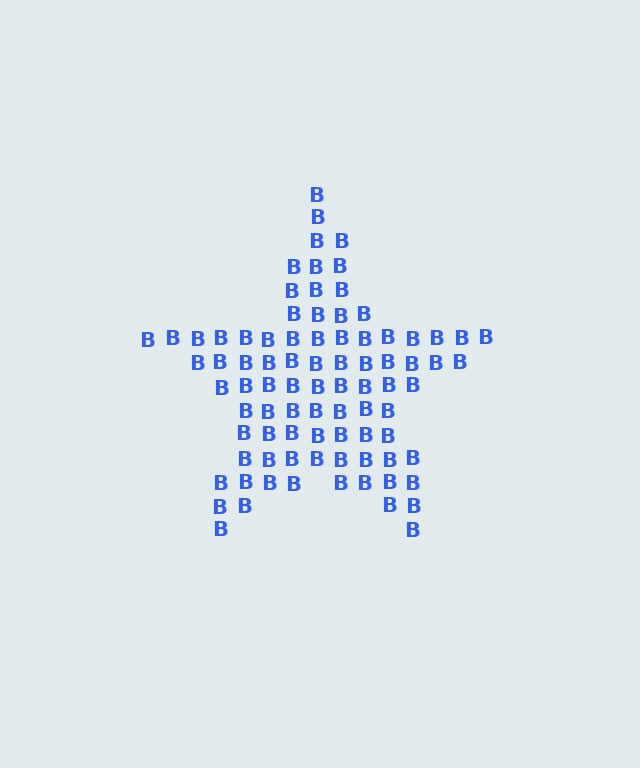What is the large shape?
The large shape is a star.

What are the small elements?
The small elements are letter B's.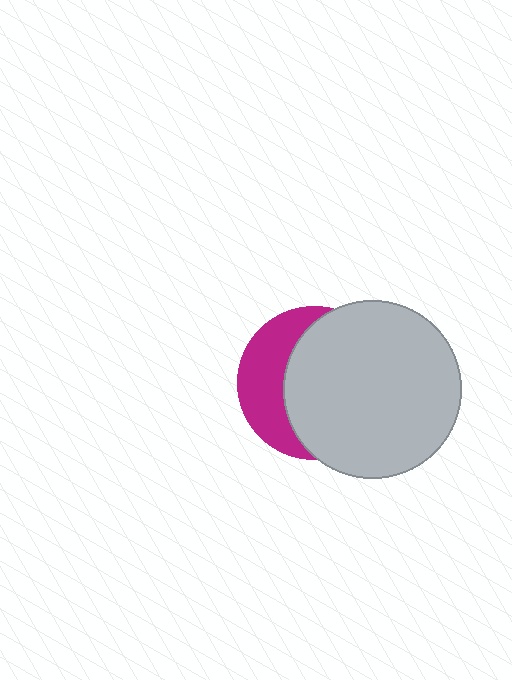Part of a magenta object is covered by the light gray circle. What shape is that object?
It is a circle.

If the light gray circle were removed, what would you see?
You would see the complete magenta circle.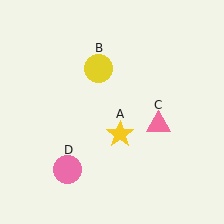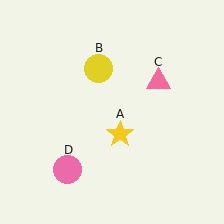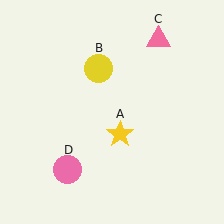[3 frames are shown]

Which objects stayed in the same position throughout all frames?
Yellow star (object A) and yellow circle (object B) and pink circle (object D) remained stationary.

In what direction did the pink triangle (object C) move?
The pink triangle (object C) moved up.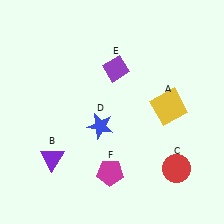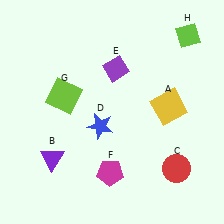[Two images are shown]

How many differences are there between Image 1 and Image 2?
There are 2 differences between the two images.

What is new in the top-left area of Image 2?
A lime square (G) was added in the top-left area of Image 2.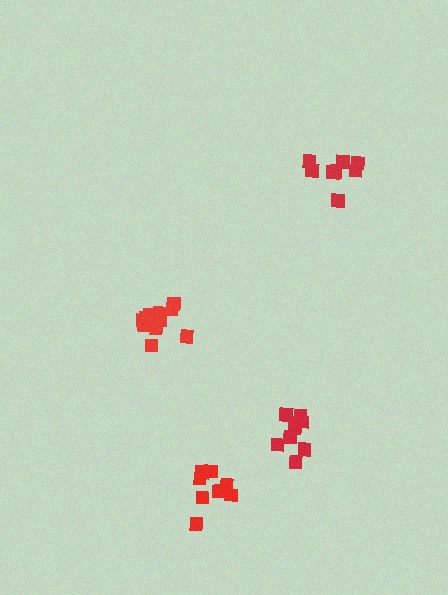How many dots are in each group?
Group 1: 8 dots, Group 2: 9 dots, Group 3: 11 dots, Group 4: 9 dots (37 total).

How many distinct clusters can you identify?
There are 4 distinct clusters.